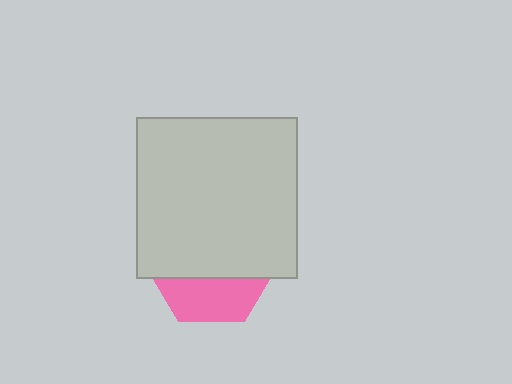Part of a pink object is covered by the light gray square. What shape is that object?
It is a hexagon.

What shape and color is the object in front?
The object in front is a light gray square.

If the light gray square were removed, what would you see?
You would see the complete pink hexagon.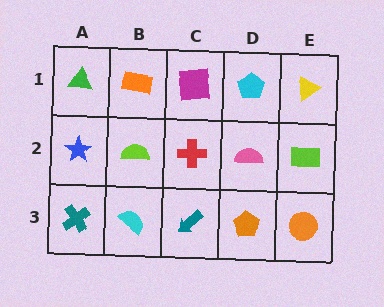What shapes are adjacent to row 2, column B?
An orange rectangle (row 1, column B), a cyan semicircle (row 3, column B), a blue star (row 2, column A), a red cross (row 2, column C).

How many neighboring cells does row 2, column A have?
3.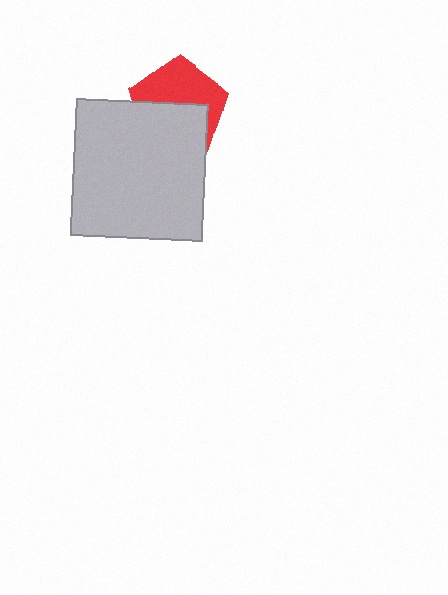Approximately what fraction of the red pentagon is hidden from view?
Roughly 49% of the red pentagon is hidden behind the light gray rectangle.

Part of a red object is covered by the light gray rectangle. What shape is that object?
It is a pentagon.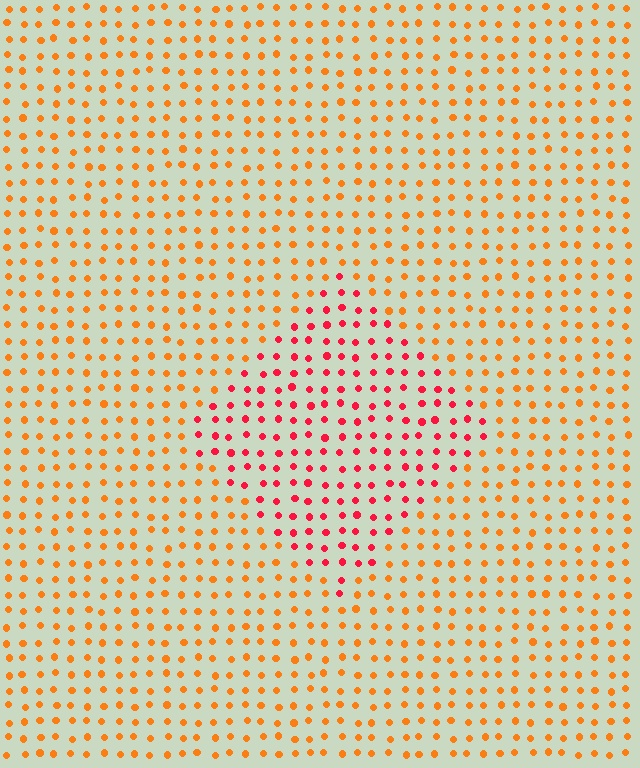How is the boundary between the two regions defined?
The boundary is defined purely by a slight shift in hue (about 39 degrees). Spacing, size, and orientation are identical on both sides.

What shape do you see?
I see a diamond.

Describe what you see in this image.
The image is filled with small orange elements in a uniform arrangement. A diamond-shaped region is visible where the elements are tinted to a slightly different hue, forming a subtle color boundary.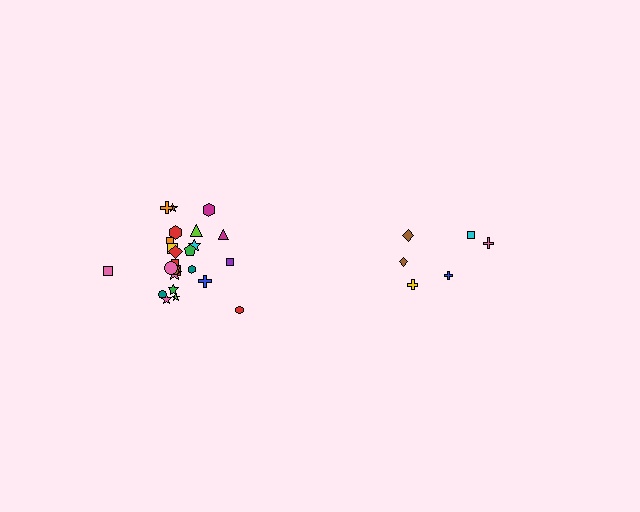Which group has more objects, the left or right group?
The left group.